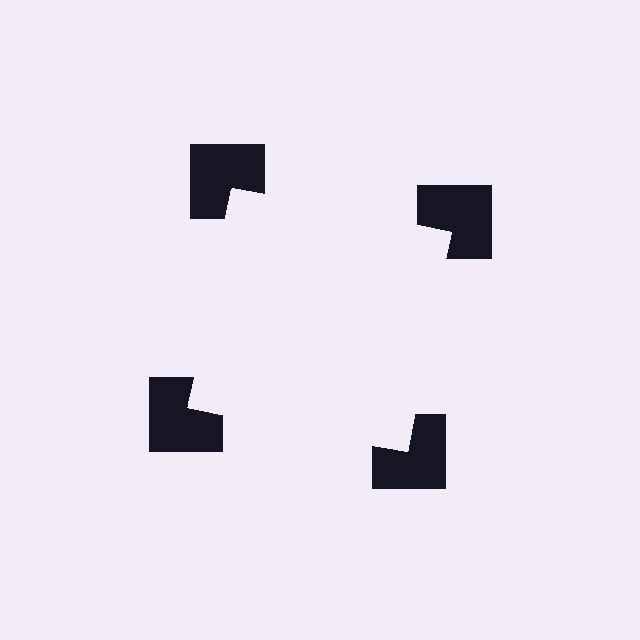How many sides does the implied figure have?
4 sides.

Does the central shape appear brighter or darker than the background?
It typically appears slightly brighter than the background, even though no actual brightness change is drawn.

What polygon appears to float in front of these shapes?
An illusory square — its edges are inferred from the aligned wedge cuts in the notched squares, not physically drawn.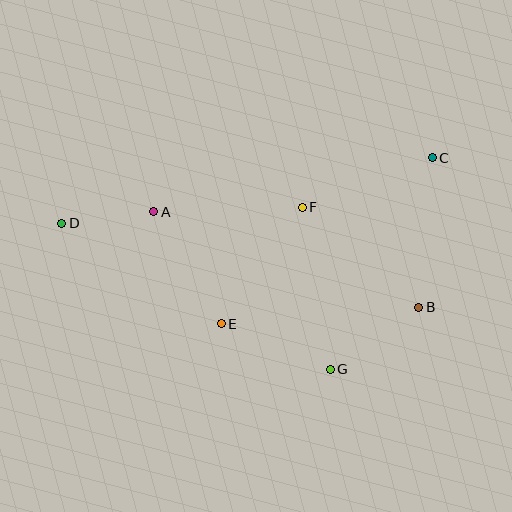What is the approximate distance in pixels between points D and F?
The distance between D and F is approximately 241 pixels.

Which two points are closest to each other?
Points A and D are closest to each other.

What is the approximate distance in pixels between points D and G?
The distance between D and G is approximately 306 pixels.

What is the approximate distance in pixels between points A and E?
The distance between A and E is approximately 131 pixels.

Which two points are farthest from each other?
Points C and D are farthest from each other.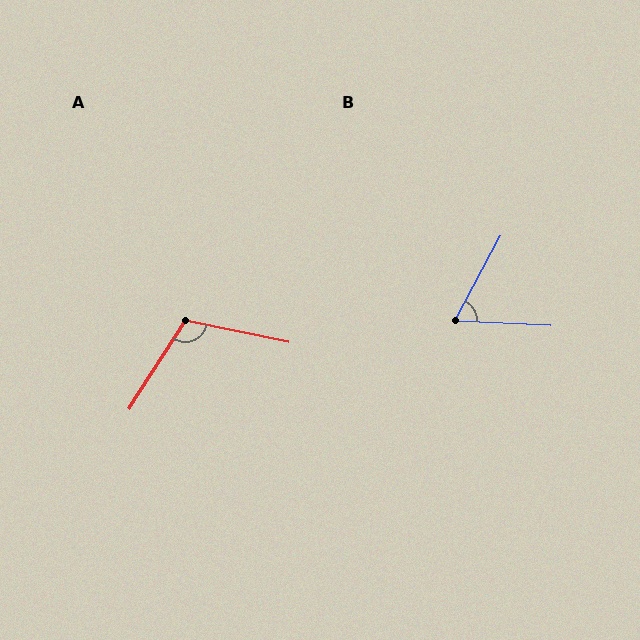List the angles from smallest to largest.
B (65°), A (111°).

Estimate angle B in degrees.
Approximately 65 degrees.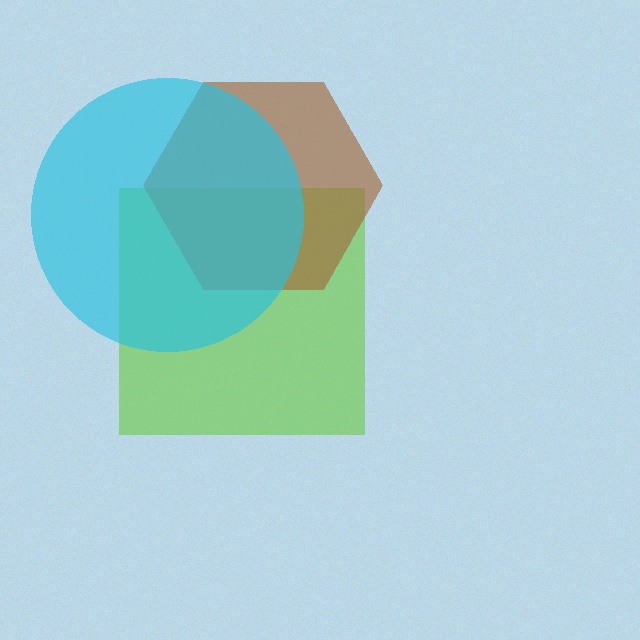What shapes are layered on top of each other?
The layered shapes are: a lime square, a brown hexagon, a cyan circle.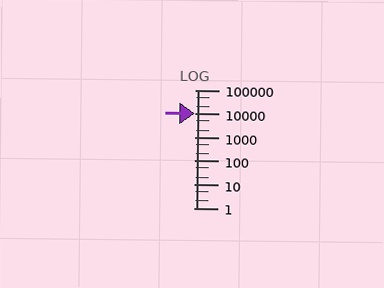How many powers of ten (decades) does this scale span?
The scale spans 5 decades, from 1 to 100000.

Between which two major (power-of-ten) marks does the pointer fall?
The pointer is between 1000 and 10000.